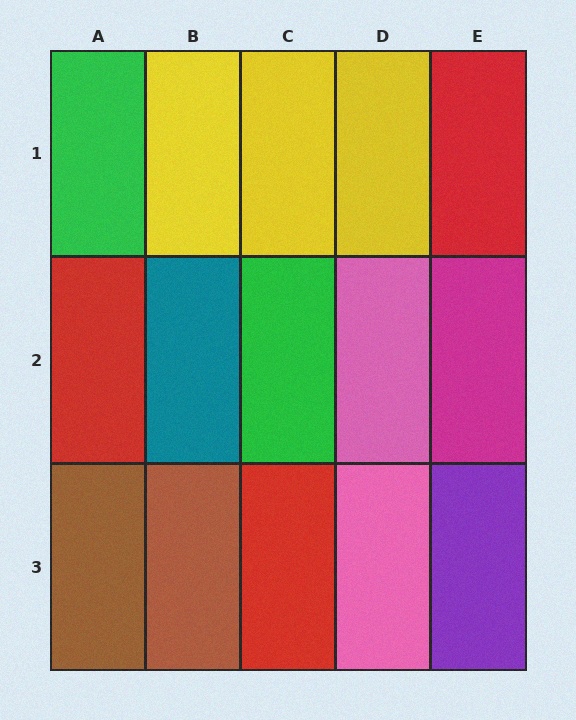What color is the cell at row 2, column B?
Teal.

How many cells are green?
2 cells are green.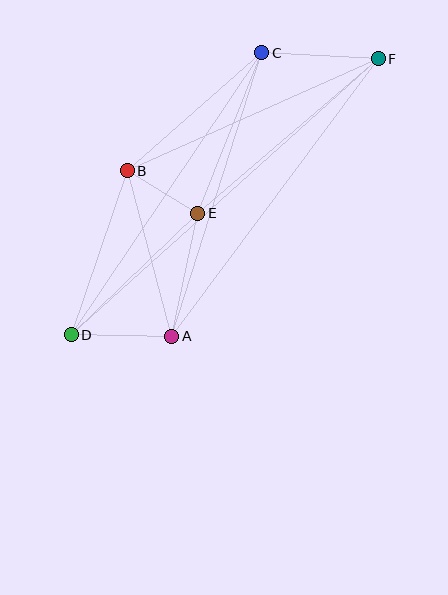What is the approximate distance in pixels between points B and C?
The distance between B and C is approximately 179 pixels.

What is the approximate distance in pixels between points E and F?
The distance between E and F is approximately 237 pixels.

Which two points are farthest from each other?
Points D and F are farthest from each other.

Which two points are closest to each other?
Points B and E are closest to each other.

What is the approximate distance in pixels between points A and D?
The distance between A and D is approximately 101 pixels.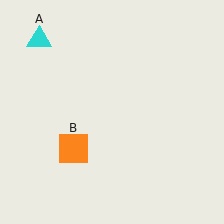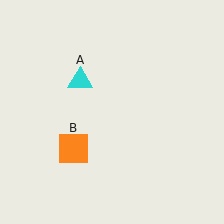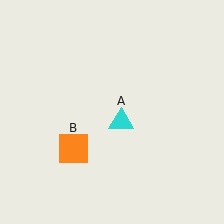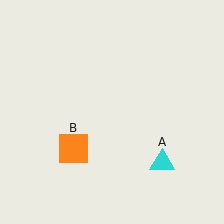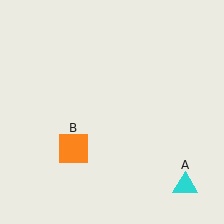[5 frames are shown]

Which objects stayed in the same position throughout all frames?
Orange square (object B) remained stationary.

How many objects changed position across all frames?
1 object changed position: cyan triangle (object A).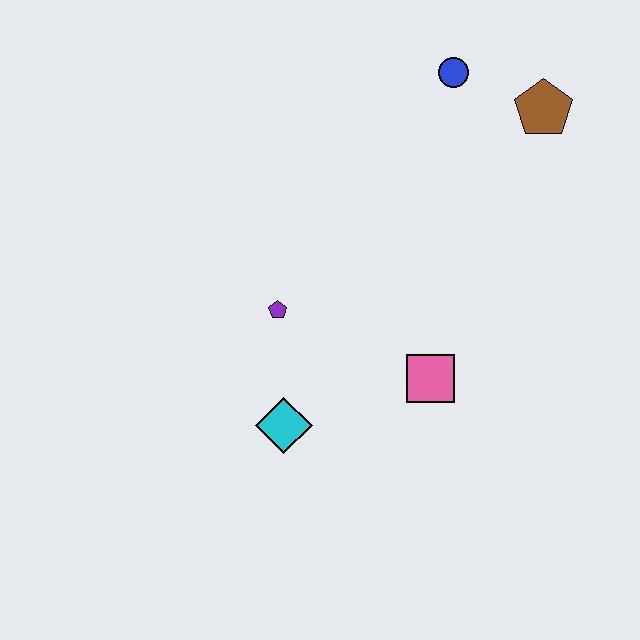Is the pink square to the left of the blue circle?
Yes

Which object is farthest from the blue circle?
The cyan diamond is farthest from the blue circle.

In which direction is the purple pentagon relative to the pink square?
The purple pentagon is to the left of the pink square.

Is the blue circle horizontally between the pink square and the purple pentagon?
No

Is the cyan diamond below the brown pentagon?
Yes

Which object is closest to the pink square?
The cyan diamond is closest to the pink square.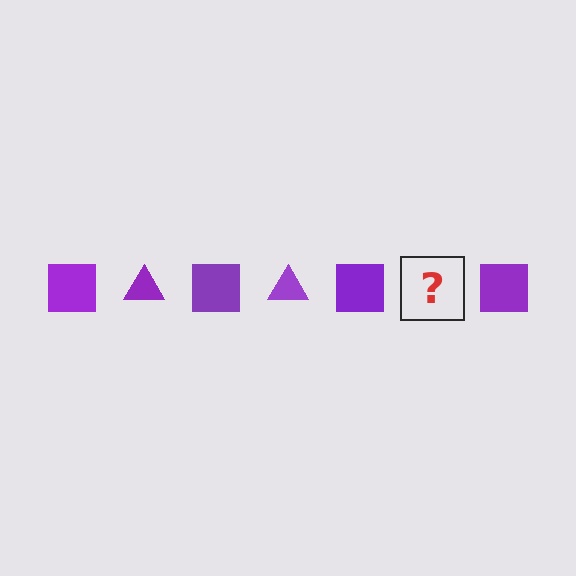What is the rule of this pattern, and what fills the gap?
The rule is that the pattern cycles through square, triangle shapes in purple. The gap should be filled with a purple triangle.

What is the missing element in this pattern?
The missing element is a purple triangle.